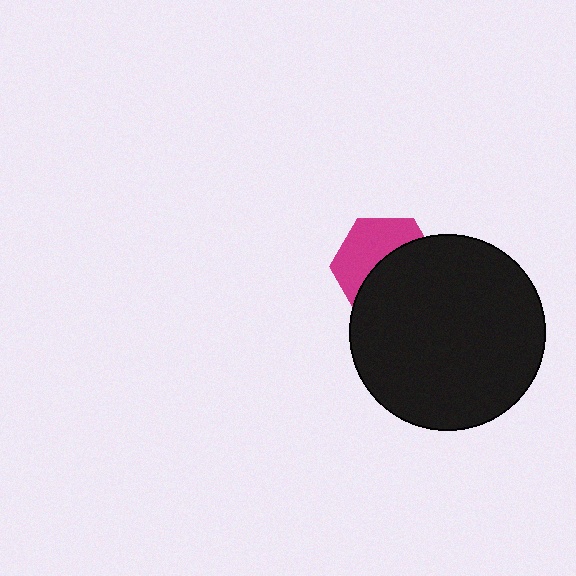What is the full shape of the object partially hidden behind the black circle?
The partially hidden object is a magenta hexagon.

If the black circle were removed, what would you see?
You would see the complete magenta hexagon.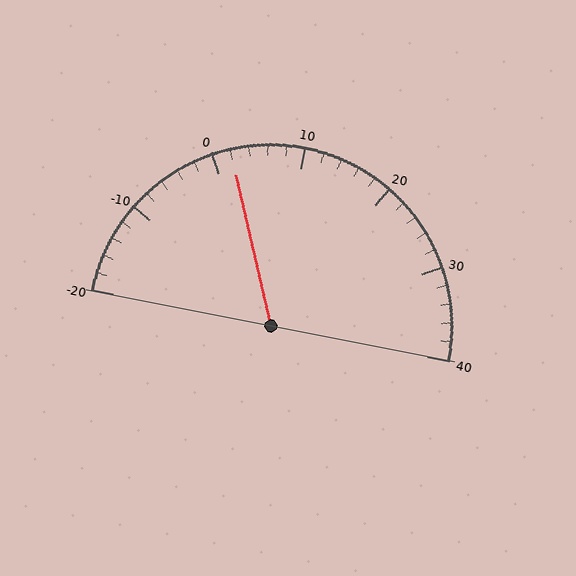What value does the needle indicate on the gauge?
The needle indicates approximately 2.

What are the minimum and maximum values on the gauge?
The gauge ranges from -20 to 40.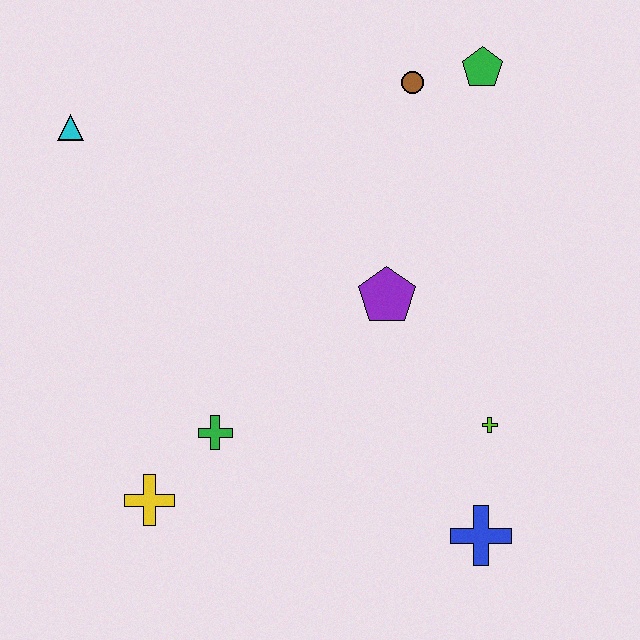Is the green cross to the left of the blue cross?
Yes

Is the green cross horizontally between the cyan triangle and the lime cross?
Yes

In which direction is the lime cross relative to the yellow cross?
The lime cross is to the right of the yellow cross.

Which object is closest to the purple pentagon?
The lime cross is closest to the purple pentagon.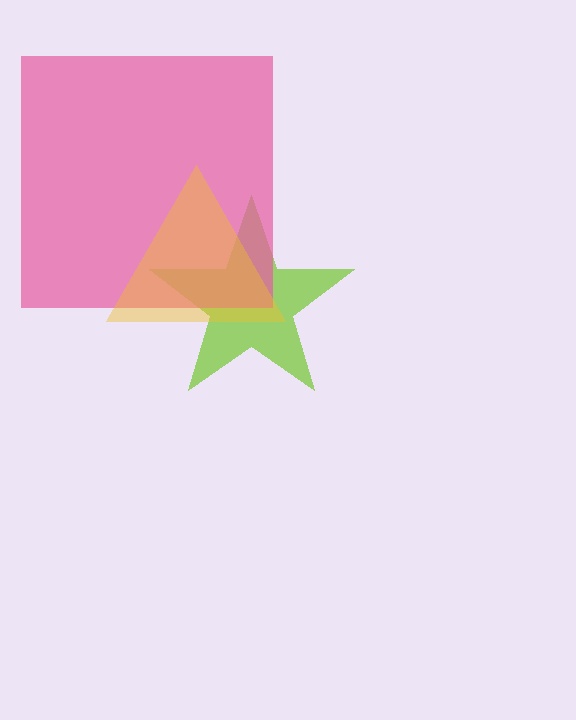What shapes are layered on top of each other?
The layered shapes are: a lime star, a pink square, a yellow triangle.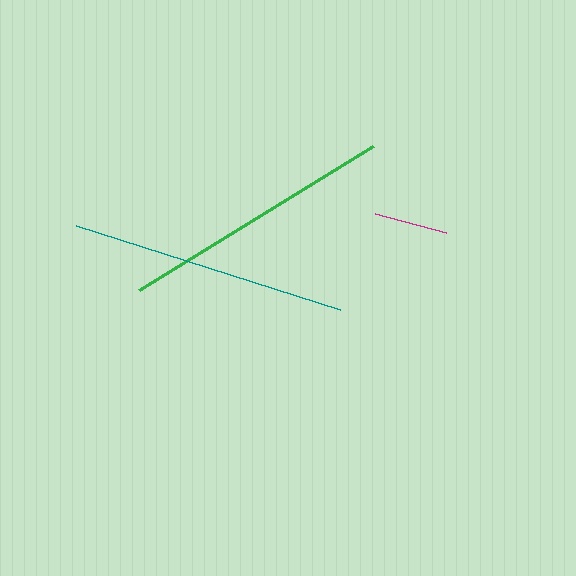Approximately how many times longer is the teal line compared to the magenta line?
The teal line is approximately 3.8 times the length of the magenta line.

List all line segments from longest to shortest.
From longest to shortest: teal, green, magenta.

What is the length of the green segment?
The green segment is approximately 275 pixels long.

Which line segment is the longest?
The teal line is the longest at approximately 276 pixels.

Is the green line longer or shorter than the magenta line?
The green line is longer than the magenta line.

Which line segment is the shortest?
The magenta line is the shortest at approximately 74 pixels.